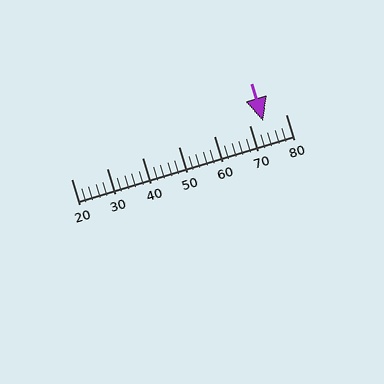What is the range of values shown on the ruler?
The ruler shows values from 20 to 80.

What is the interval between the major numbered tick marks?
The major tick marks are spaced 10 units apart.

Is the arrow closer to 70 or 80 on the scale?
The arrow is closer to 70.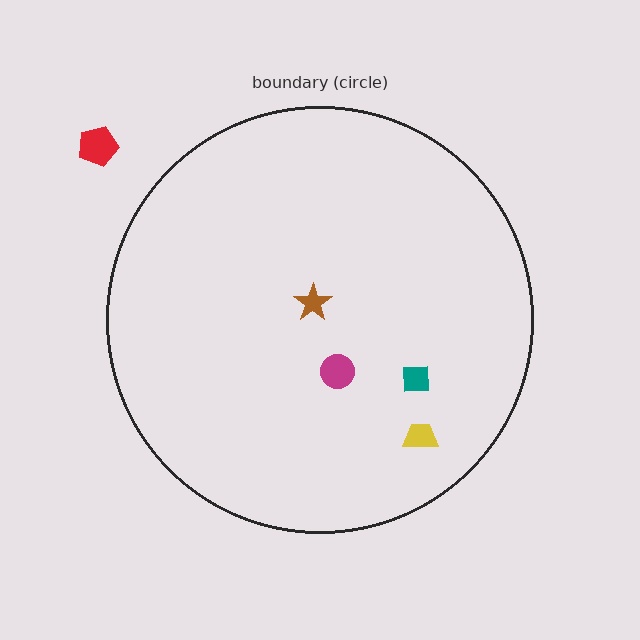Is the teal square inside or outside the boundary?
Inside.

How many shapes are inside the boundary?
4 inside, 1 outside.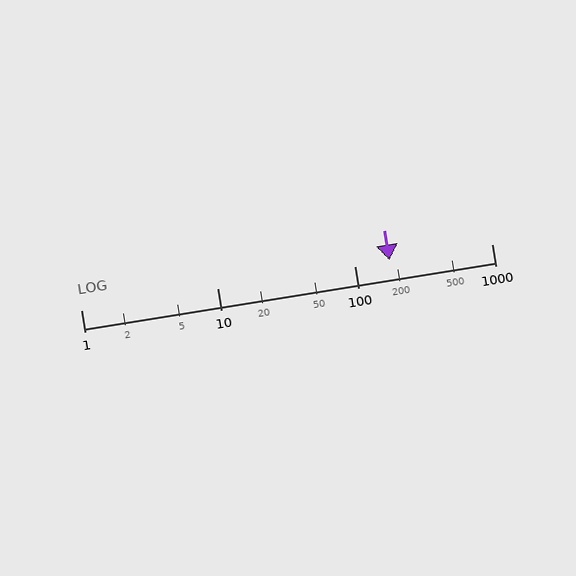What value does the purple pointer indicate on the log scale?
The pointer indicates approximately 180.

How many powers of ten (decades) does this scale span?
The scale spans 3 decades, from 1 to 1000.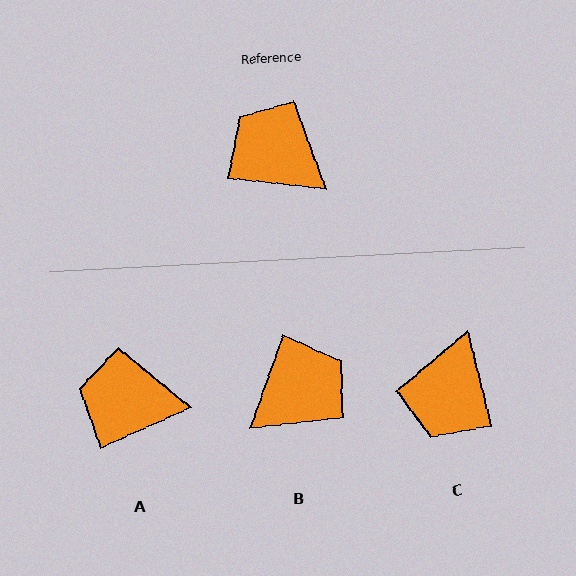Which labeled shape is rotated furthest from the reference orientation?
C, about 110 degrees away.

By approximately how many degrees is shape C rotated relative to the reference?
Approximately 110 degrees counter-clockwise.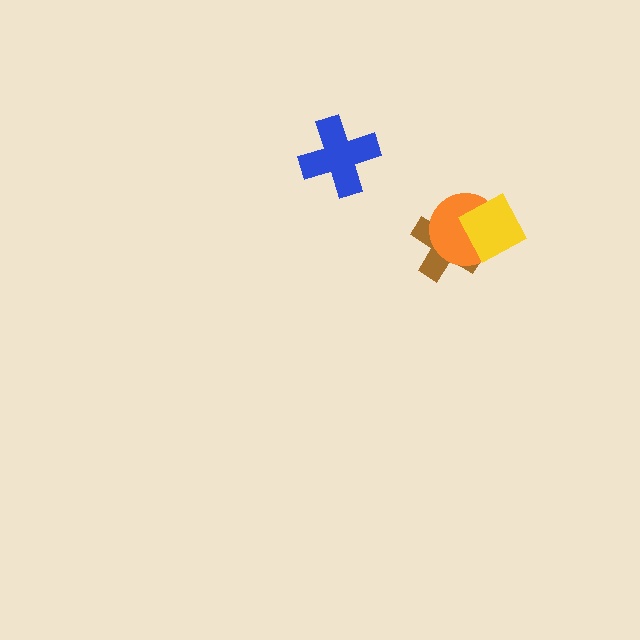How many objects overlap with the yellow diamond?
2 objects overlap with the yellow diamond.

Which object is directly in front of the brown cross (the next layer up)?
The orange circle is directly in front of the brown cross.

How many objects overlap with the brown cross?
2 objects overlap with the brown cross.